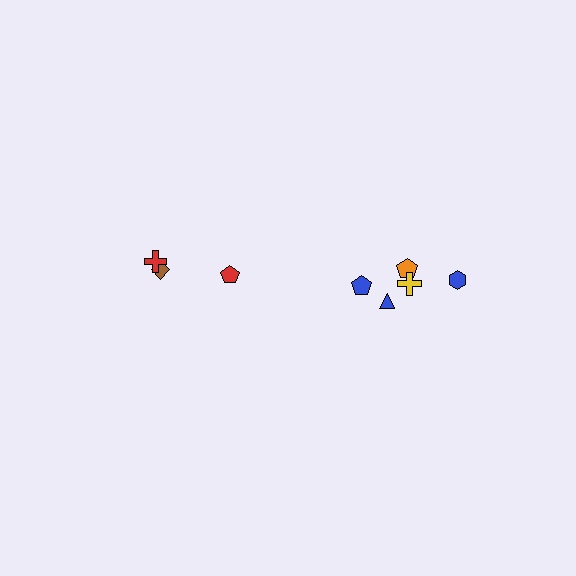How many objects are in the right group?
There are 5 objects.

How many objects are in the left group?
There are 3 objects.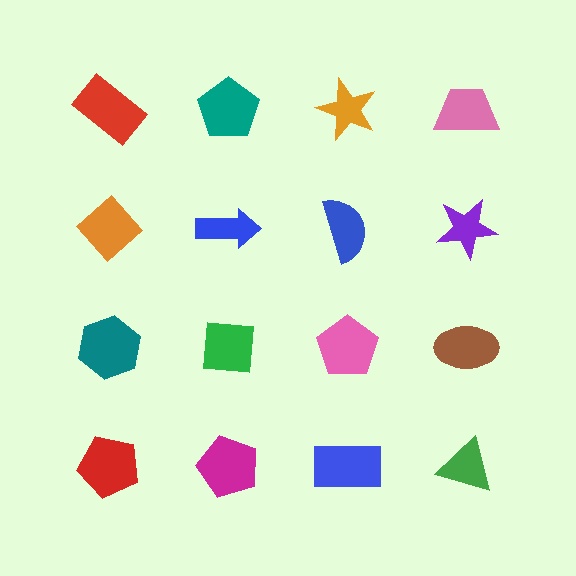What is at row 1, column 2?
A teal pentagon.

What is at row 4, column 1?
A red pentagon.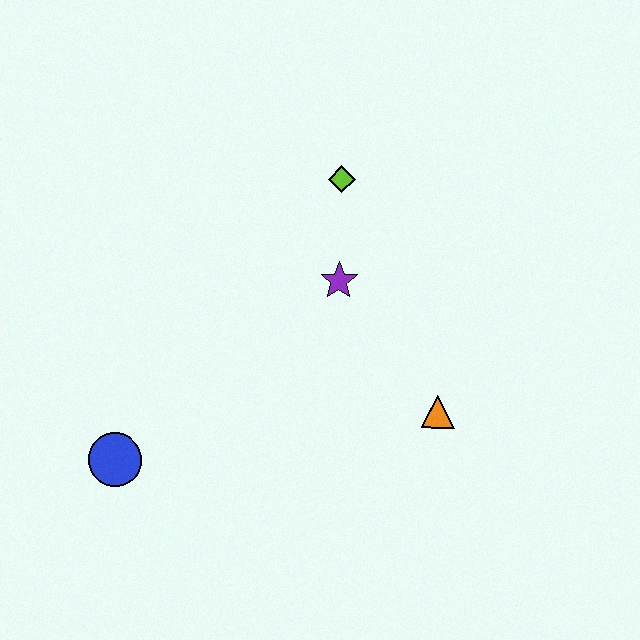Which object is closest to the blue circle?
The purple star is closest to the blue circle.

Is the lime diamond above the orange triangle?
Yes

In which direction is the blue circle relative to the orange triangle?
The blue circle is to the left of the orange triangle.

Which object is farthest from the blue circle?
The lime diamond is farthest from the blue circle.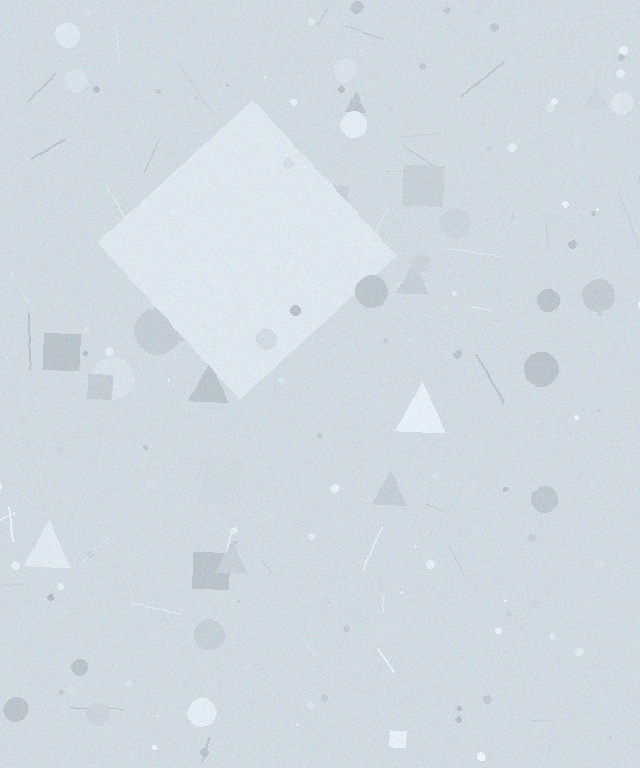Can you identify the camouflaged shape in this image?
The camouflaged shape is a diamond.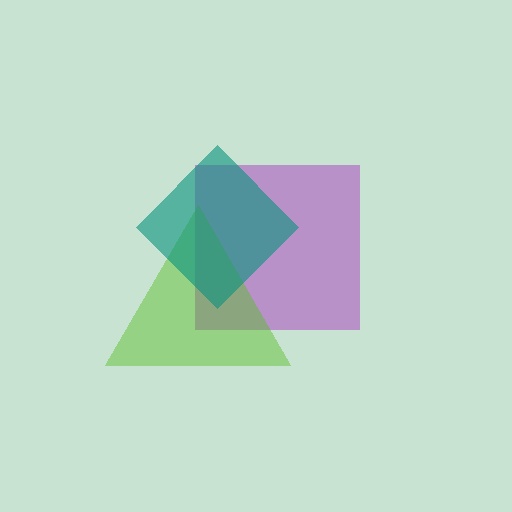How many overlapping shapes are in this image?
There are 3 overlapping shapes in the image.